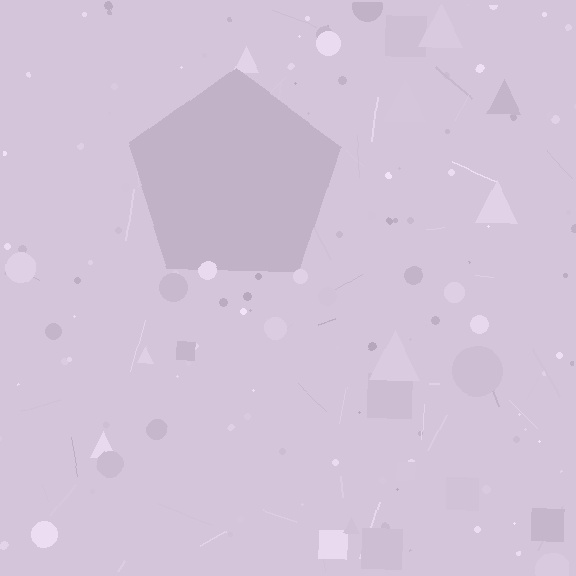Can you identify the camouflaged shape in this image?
The camouflaged shape is a pentagon.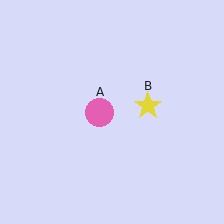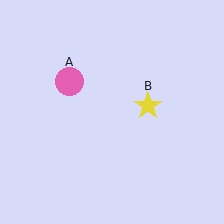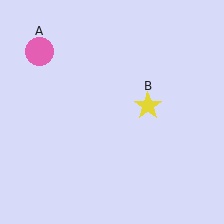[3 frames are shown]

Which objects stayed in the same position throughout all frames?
Yellow star (object B) remained stationary.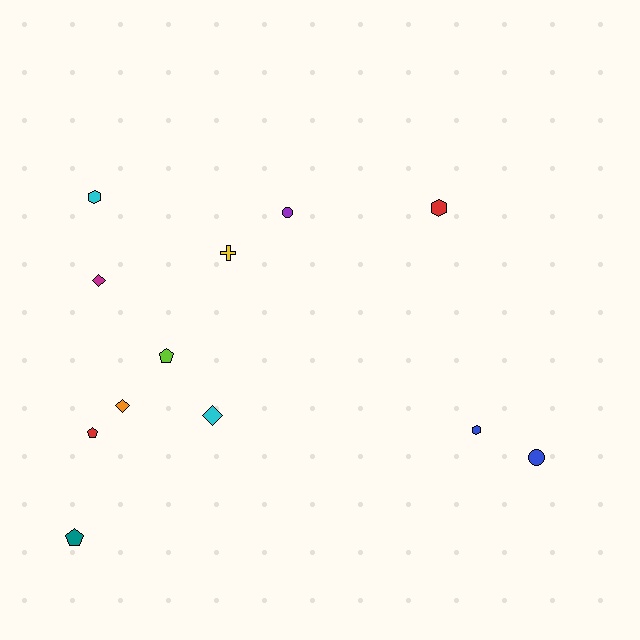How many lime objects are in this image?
There is 1 lime object.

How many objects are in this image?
There are 12 objects.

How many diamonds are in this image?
There are 3 diamonds.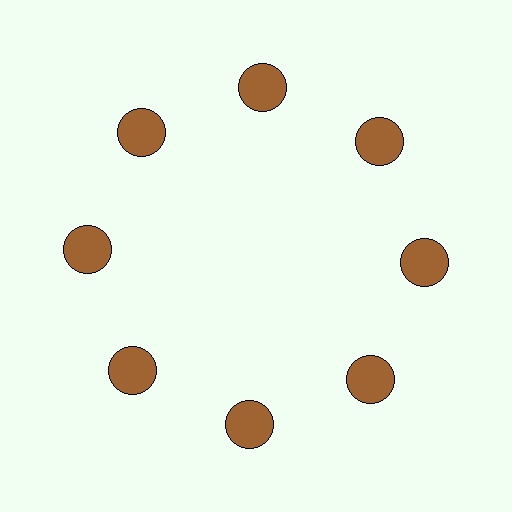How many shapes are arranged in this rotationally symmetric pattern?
There are 8 shapes, arranged in 8 groups of 1.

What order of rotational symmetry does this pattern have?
This pattern has 8-fold rotational symmetry.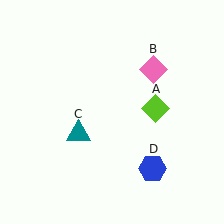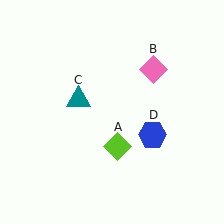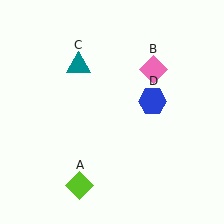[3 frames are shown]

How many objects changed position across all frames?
3 objects changed position: lime diamond (object A), teal triangle (object C), blue hexagon (object D).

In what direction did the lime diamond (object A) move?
The lime diamond (object A) moved down and to the left.